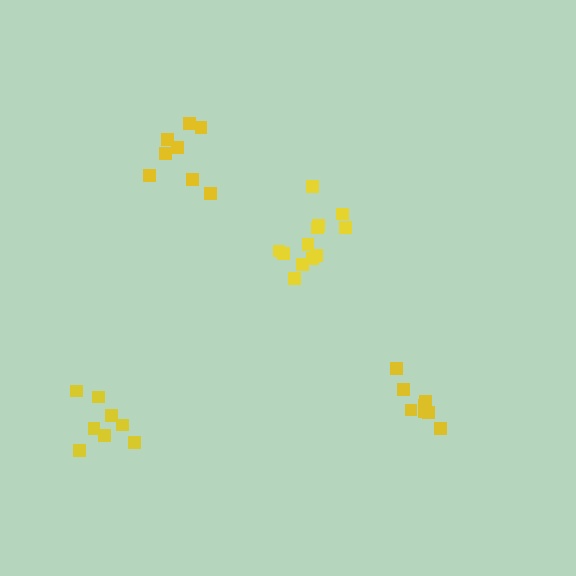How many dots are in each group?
Group 1: 8 dots, Group 2: 12 dots, Group 3: 8 dots, Group 4: 8 dots (36 total).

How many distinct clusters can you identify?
There are 4 distinct clusters.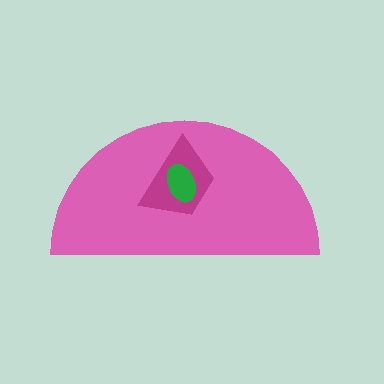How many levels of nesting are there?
3.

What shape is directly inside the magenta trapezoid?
The green ellipse.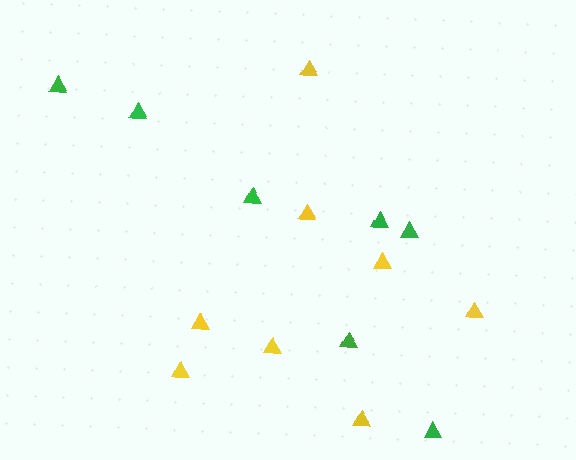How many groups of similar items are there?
There are 2 groups: one group of yellow triangles (8) and one group of green triangles (7).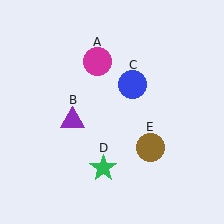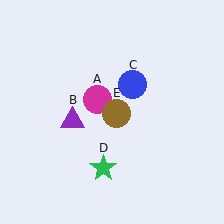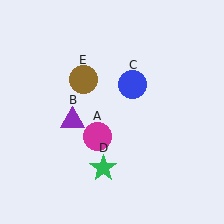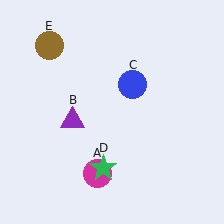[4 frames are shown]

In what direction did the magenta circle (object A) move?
The magenta circle (object A) moved down.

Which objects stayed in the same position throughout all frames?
Purple triangle (object B) and blue circle (object C) and green star (object D) remained stationary.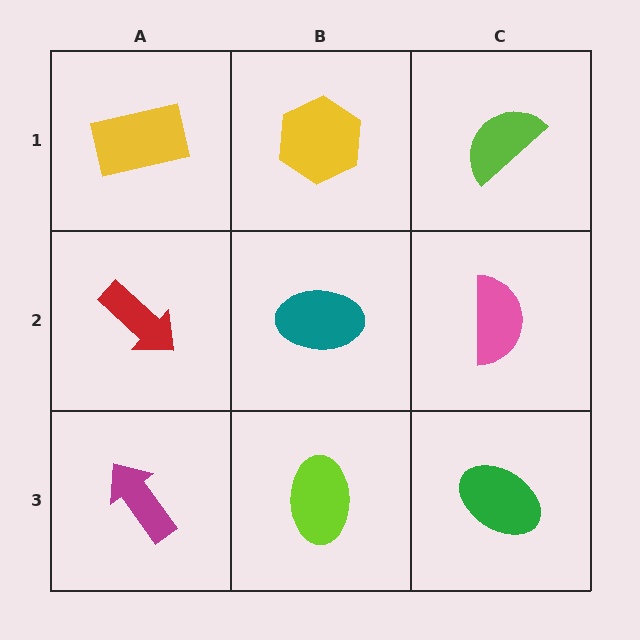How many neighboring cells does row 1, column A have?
2.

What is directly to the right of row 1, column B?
A lime semicircle.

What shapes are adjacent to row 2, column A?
A yellow rectangle (row 1, column A), a magenta arrow (row 3, column A), a teal ellipse (row 2, column B).